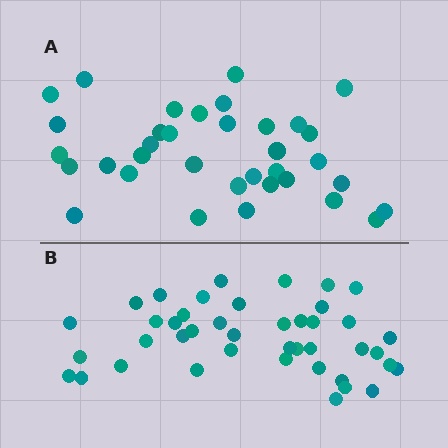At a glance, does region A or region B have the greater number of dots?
Region B (the bottom region) has more dots.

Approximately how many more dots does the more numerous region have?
Region B has roughly 8 or so more dots than region A.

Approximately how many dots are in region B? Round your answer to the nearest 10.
About 40 dots. (The exact count is 42, which rounds to 40.)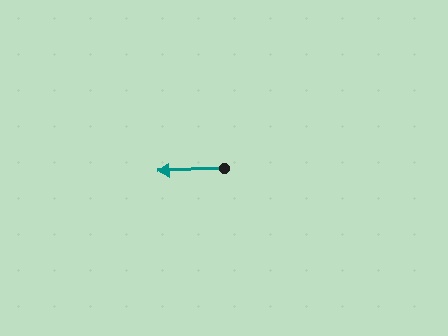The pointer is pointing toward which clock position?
Roughly 9 o'clock.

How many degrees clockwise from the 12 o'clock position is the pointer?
Approximately 268 degrees.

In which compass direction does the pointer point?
West.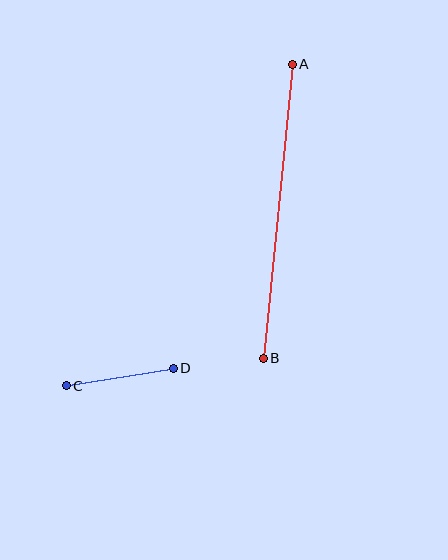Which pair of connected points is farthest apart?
Points A and B are farthest apart.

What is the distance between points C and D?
The distance is approximately 109 pixels.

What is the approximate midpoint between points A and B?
The midpoint is at approximately (278, 211) pixels.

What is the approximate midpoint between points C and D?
The midpoint is at approximately (120, 377) pixels.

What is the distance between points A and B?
The distance is approximately 296 pixels.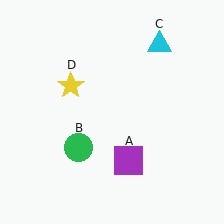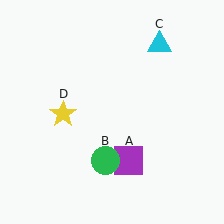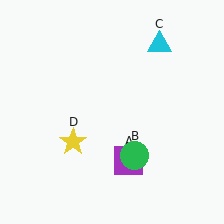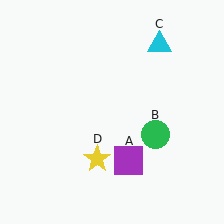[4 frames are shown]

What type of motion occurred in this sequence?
The green circle (object B), yellow star (object D) rotated counterclockwise around the center of the scene.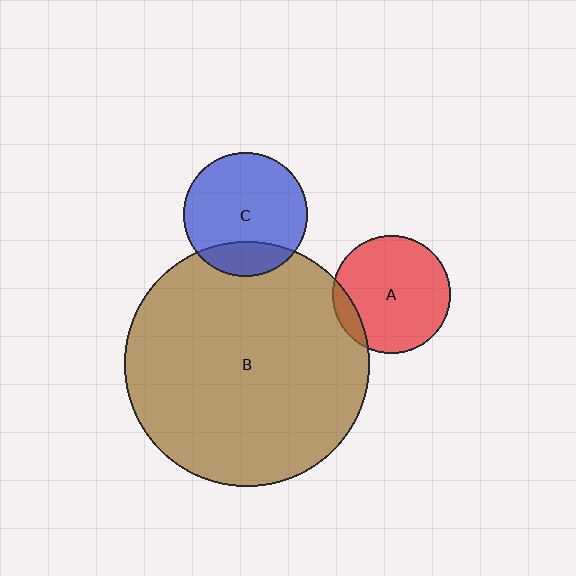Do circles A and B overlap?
Yes.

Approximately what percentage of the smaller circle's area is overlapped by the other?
Approximately 10%.